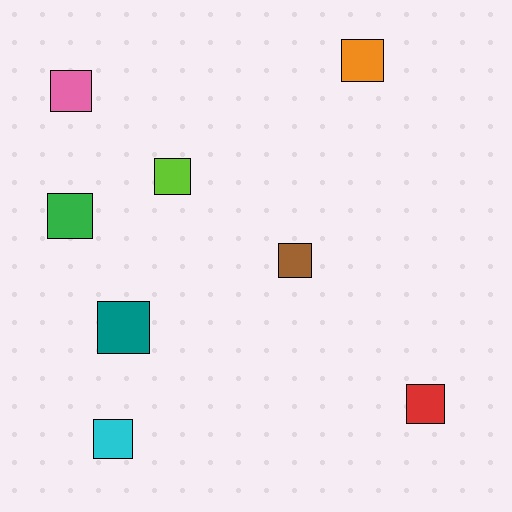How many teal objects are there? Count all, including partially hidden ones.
There is 1 teal object.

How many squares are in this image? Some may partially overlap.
There are 8 squares.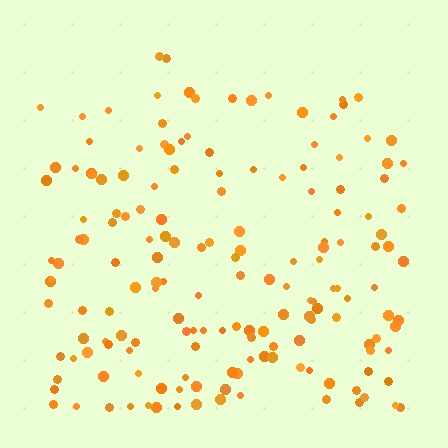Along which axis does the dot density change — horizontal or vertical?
Vertical.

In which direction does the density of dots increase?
From top to bottom, with the bottom side densest.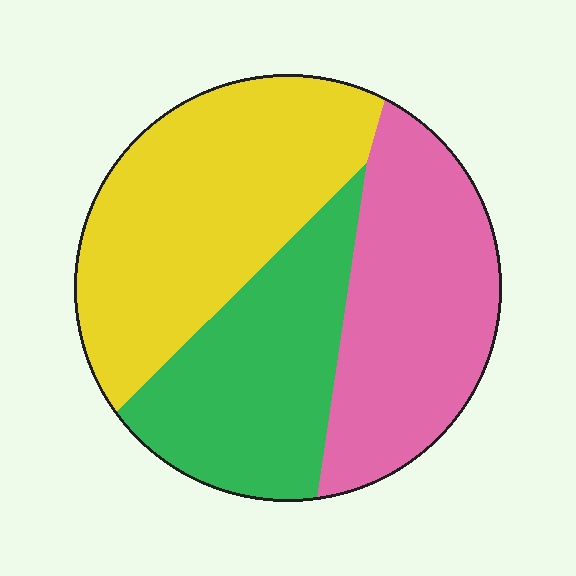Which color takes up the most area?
Yellow, at roughly 40%.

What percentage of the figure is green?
Green covers roughly 30% of the figure.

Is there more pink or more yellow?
Yellow.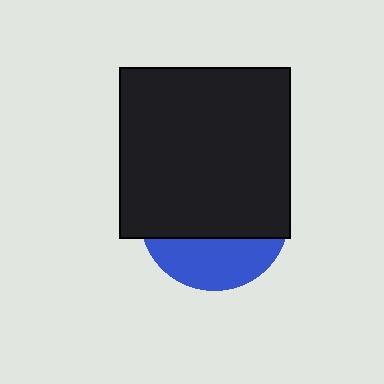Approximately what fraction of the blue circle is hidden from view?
Roughly 69% of the blue circle is hidden behind the black square.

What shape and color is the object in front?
The object in front is a black square.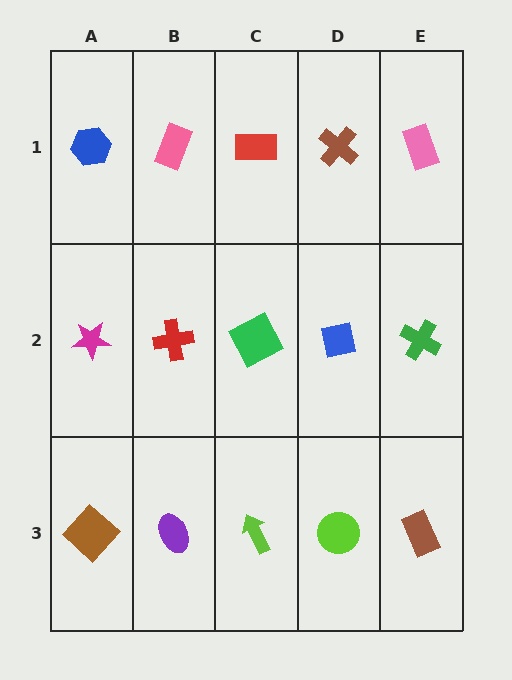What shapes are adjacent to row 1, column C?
A green square (row 2, column C), a pink rectangle (row 1, column B), a brown cross (row 1, column D).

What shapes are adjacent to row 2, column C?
A red rectangle (row 1, column C), a lime arrow (row 3, column C), a red cross (row 2, column B), a blue square (row 2, column D).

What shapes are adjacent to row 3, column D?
A blue square (row 2, column D), a lime arrow (row 3, column C), a brown rectangle (row 3, column E).